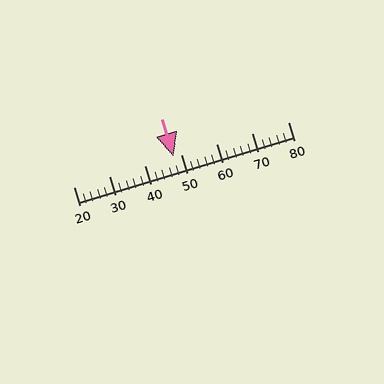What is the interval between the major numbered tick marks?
The major tick marks are spaced 10 units apart.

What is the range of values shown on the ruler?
The ruler shows values from 20 to 80.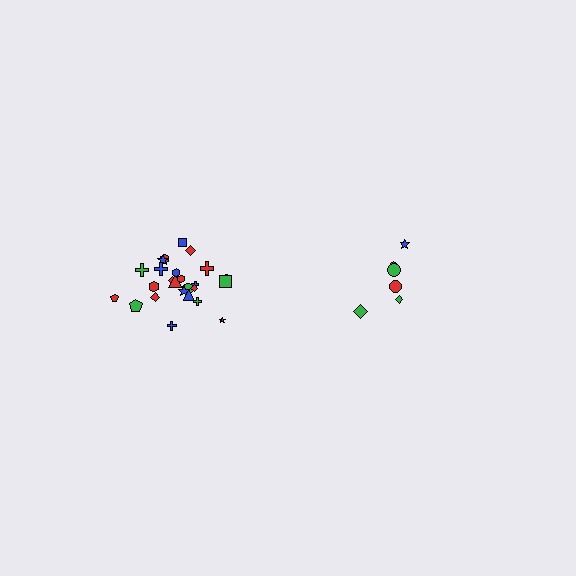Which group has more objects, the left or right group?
The left group.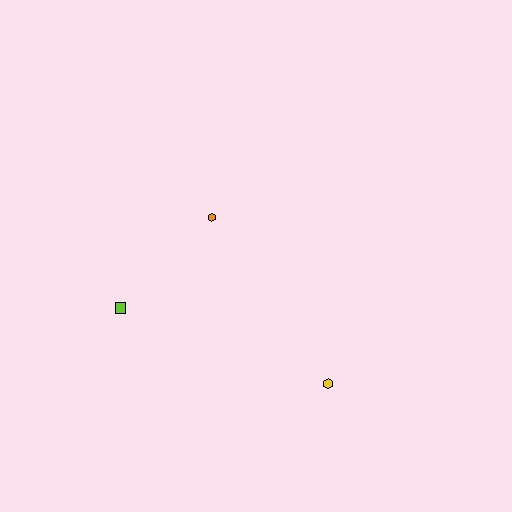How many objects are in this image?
There are 3 objects.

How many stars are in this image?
There are no stars.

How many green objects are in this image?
There are no green objects.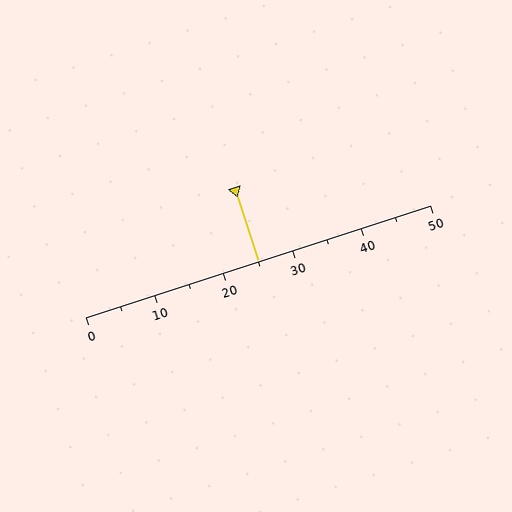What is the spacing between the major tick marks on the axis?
The major ticks are spaced 10 apart.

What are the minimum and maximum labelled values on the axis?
The axis runs from 0 to 50.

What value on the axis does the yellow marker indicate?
The marker indicates approximately 25.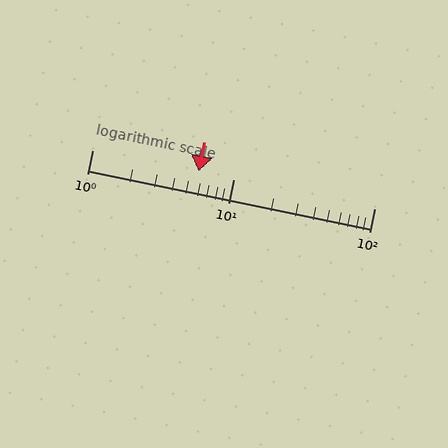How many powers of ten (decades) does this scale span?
The scale spans 2 decades, from 1 to 100.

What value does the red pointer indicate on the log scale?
The pointer indicates approximately 5.7.